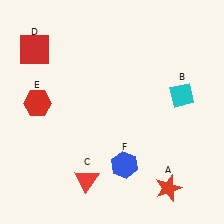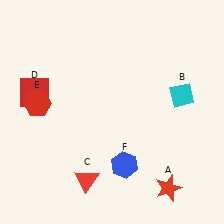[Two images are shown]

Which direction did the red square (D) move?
The red square (D) moved down.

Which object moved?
The red square (D) moved down.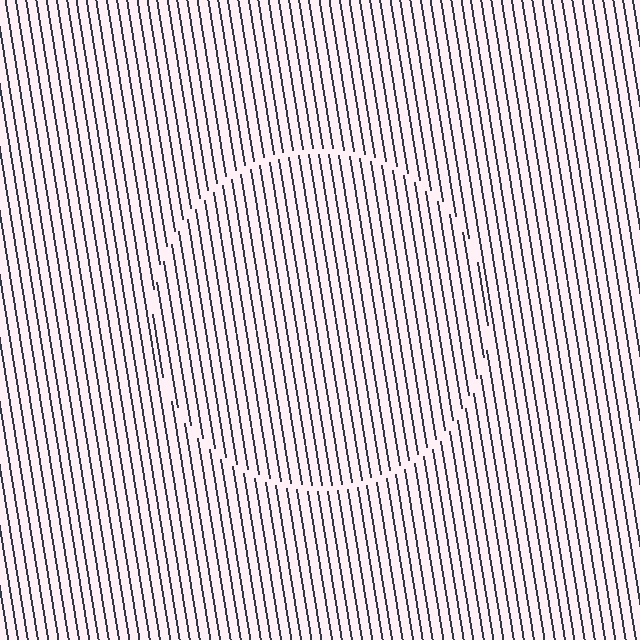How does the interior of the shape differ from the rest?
The interior of the shape contains the same grating, shifted by half a period — the contour is defined by the phase discontinuity where line-ends from the inner and outer gratings abut.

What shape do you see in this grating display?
An illusory circle. The interior of the shape contains the same grating, shifted by half a period — the contour is defined by the phase discontinuity where line-ends from the inner and outer gratings abut.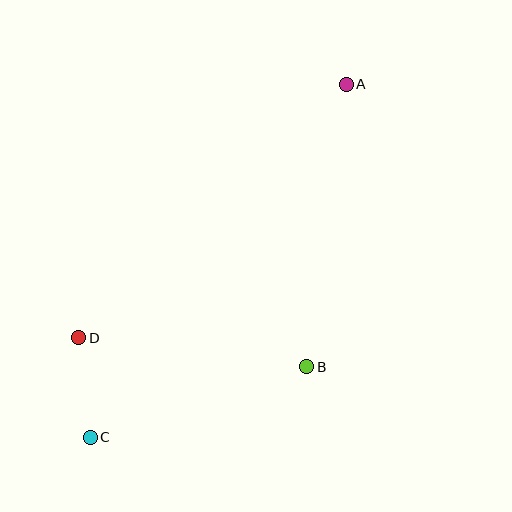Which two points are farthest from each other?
Points A and C are farthest from each other.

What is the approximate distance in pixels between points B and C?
The distance between B and C is approximately 227 pixels.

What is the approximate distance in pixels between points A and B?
The distance between A and B is approximately 285 pixels.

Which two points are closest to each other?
Points C and D are closest to each other.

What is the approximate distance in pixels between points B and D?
The distance between B and D is approximately 229 pixels.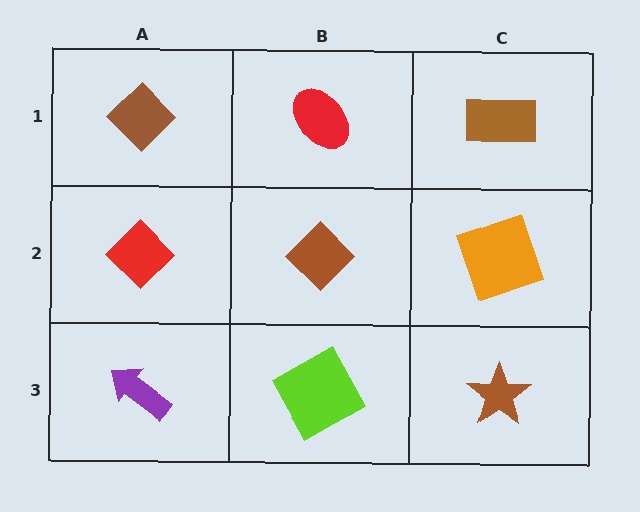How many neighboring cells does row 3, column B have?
3.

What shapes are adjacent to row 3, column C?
An orange square (row 2, column C), a lime square (row 3, column B).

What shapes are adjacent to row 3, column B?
A brown diamond (row 2, column B), a purple arrow (row 3, column A), a brown star (row 3, column C).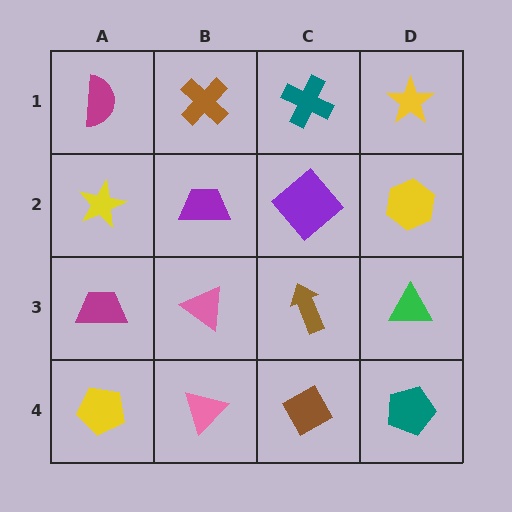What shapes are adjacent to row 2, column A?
A magenta semicircle (row 1, column A), a magenta trapezoid (row 3, column A), a purple trapezoid (row 2, column B).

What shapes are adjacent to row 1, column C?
A purple diamond (row 2, column C), a brown cross (row 1, column B), a yellow star (row 1, column D).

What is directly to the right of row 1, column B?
A teal cross.